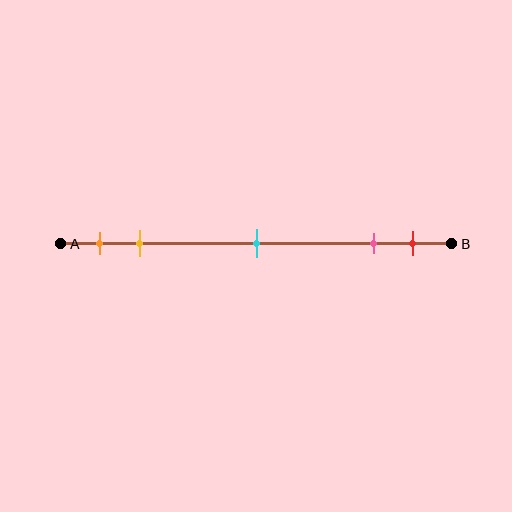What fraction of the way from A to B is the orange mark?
The orange mark is approximately 10% (0.1) of the way from A to B.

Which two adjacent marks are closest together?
The pink and red marks are the closest adjacent pair.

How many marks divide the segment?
There are 5 marks dividing the segment.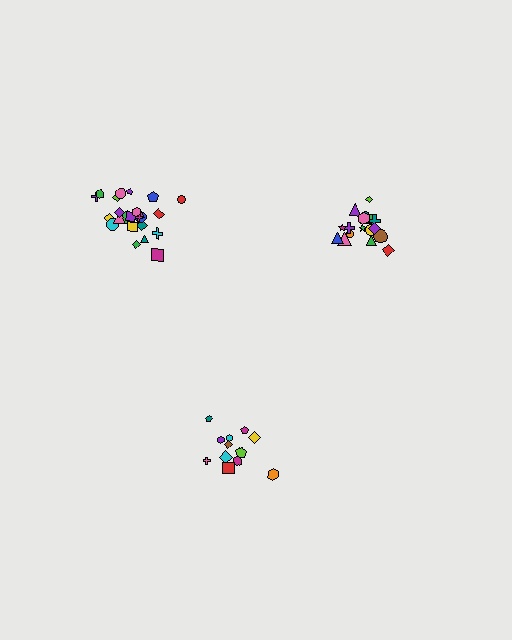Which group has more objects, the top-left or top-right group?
The top-left group.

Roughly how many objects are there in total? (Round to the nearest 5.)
Roughly 55 objects in total.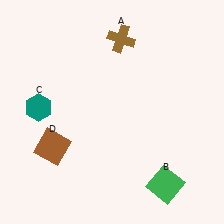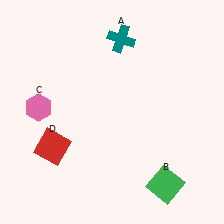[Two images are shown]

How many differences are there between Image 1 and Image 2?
There are 3 differences between the two images.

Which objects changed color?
A changed from brown to teal. C changed from teal to pink. D changed from brown to red.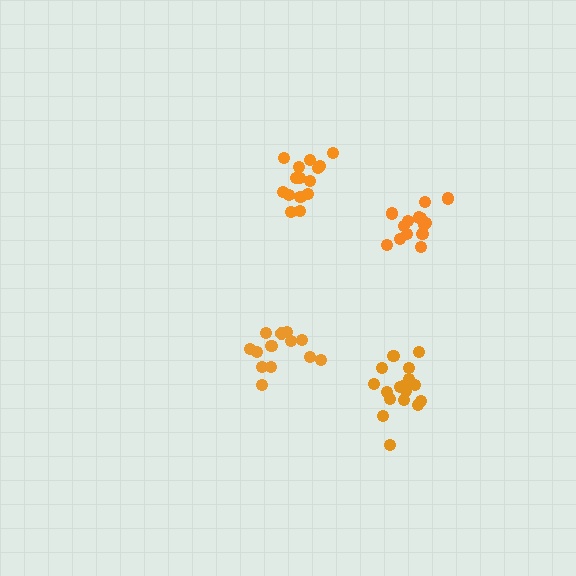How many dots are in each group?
Group 1: 17 dots, Group 2: 15 dots, Group 3: 14 dots, Group 4: 14 dots (60 total).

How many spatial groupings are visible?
There are 4 spatial groupings.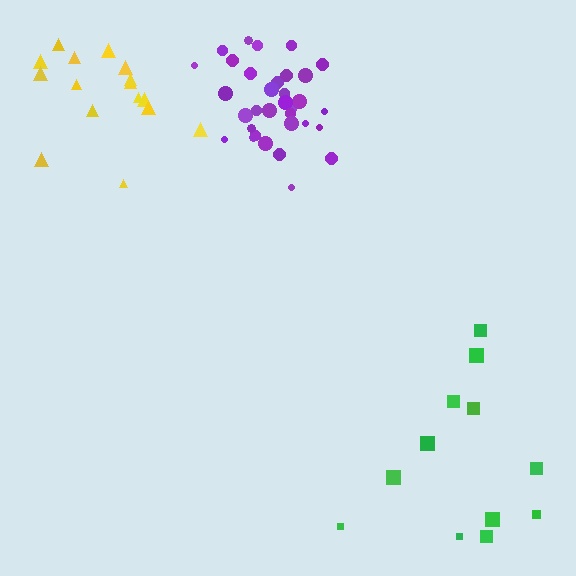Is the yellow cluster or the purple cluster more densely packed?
Purple.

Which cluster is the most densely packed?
Purple.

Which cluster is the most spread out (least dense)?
Green.